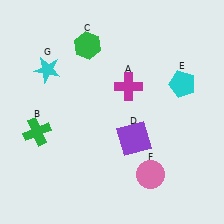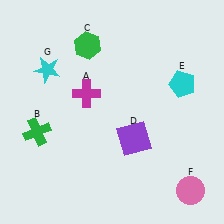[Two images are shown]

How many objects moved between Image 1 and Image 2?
2 objects moved between the two images.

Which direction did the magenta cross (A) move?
The magenta cross (A) moved left.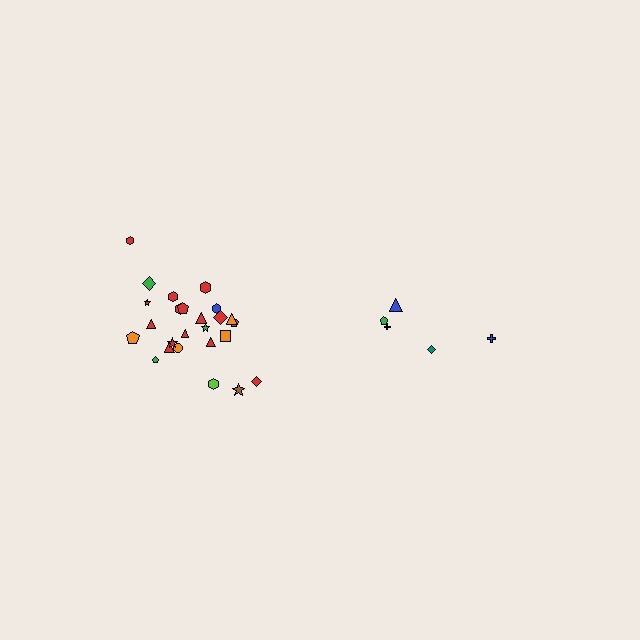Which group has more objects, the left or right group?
The left group.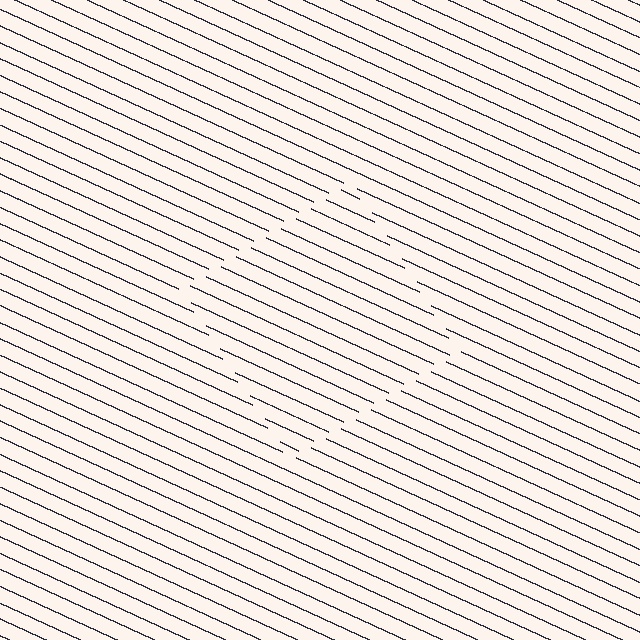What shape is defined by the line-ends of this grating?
An illusory square. The interior of the shape contains the same grating, shifted by half a period — the contour is defined by the phase discontinuity where line-ends from the inner and outer gratings abut.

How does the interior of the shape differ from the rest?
The interior of the shape contains the same grating, shifted by half a period — the contour is defined by the phase discontinuity where line-ends from the inner and outer gratings abut.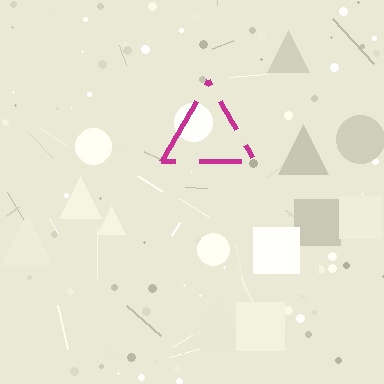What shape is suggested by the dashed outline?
The dashed outline suggests a triangle.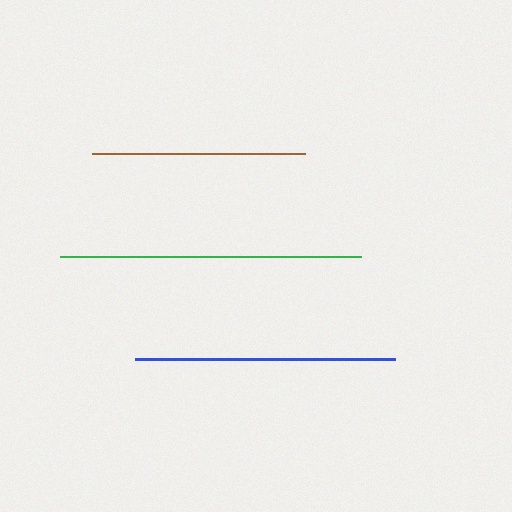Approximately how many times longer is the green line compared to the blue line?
The green line is approximately 1.2 times the length of the blue line.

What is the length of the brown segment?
The brown segment is approximately 213 pixels long.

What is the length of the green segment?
The green segment is approximately 301 pixels long.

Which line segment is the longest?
The green line is the longest at approximately 301 pixels.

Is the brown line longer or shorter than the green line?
The green line is longer than the brown line.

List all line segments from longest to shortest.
From longest to shortest: green, blue, brown.